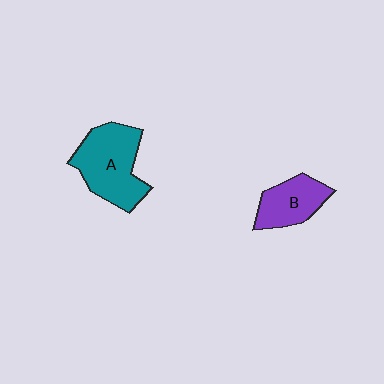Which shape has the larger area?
Shape A (teal).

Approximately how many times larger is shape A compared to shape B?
Approximately 1.6 times.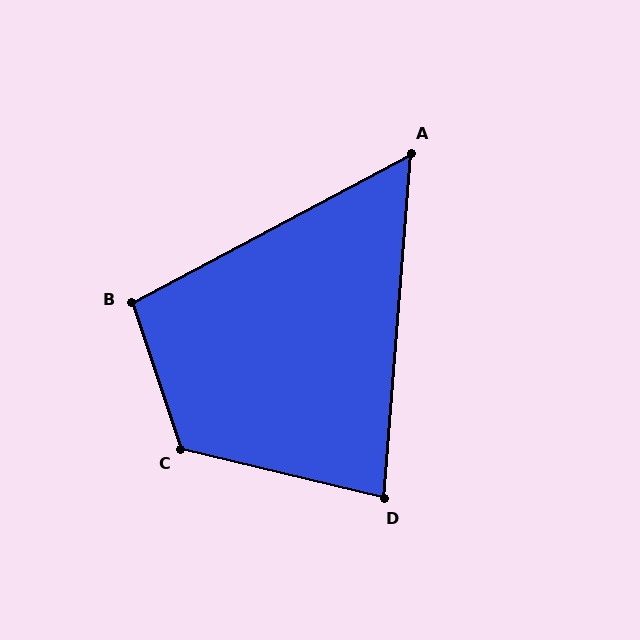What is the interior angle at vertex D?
Approximately 81 degrees (acute).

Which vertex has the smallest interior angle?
A, at approximately 58 degrees.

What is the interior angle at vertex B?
Approximately 99 degrees (obtuse).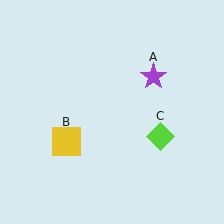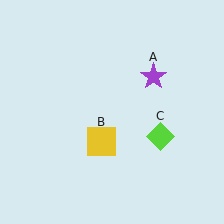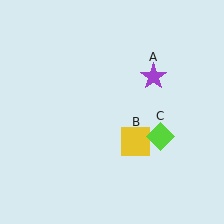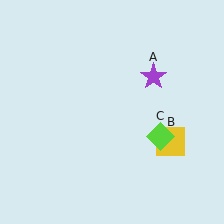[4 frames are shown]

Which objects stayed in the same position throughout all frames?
Purple star (object A) and lime diamond (object C) remained stationary.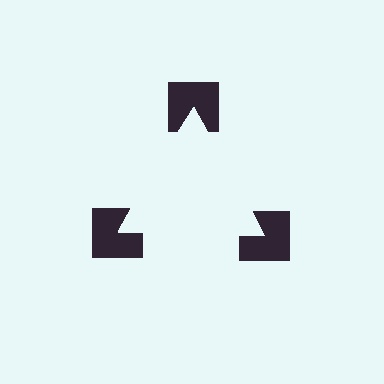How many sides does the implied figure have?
3 sides.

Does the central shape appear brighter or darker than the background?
It typically appears slightly brighter than the background, even though no actual brightness change is drawn.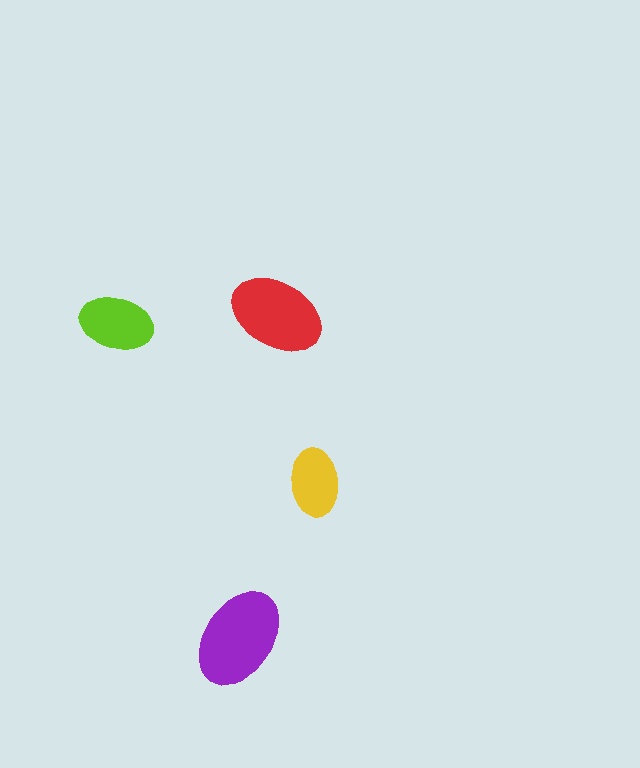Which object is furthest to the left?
The lime ellipse is leftmost.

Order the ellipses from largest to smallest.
the purple one, the red one, the lime one, the yellow one.